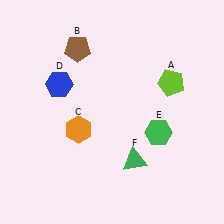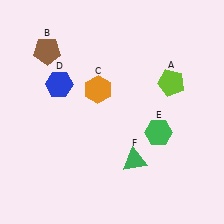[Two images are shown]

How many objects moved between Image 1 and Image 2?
2 objects moved between the two images.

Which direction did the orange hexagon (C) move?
The orange hexagon (C) moved up.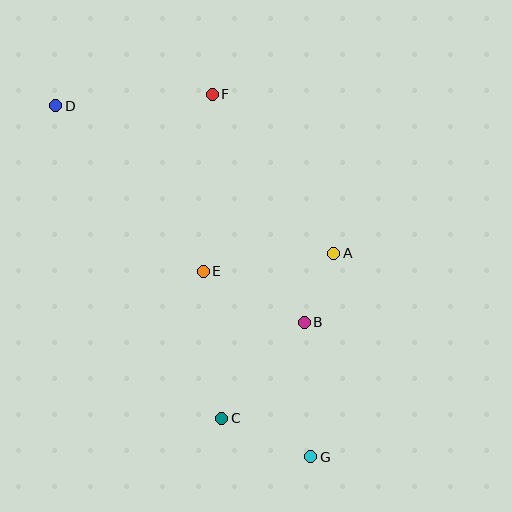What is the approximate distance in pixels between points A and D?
The distance between A and D is approximately 315 pixels.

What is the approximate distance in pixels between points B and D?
The distance between B and D is approximately 329 pixels.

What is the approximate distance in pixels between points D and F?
The distance between D and F is approximately 157 pixels.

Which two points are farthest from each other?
Points D and G are farthest from each other.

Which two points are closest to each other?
Points A and B are closest to each other.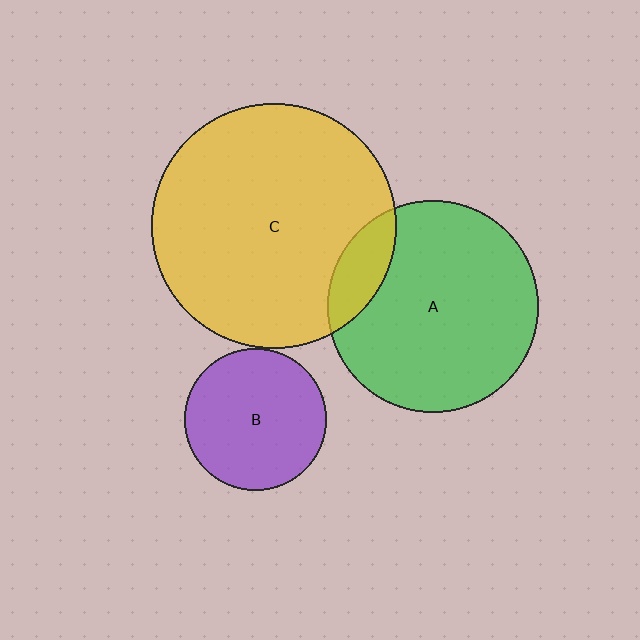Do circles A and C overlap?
Yes.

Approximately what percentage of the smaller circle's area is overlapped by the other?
Approximately 15%.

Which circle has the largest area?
Circle C (yellow).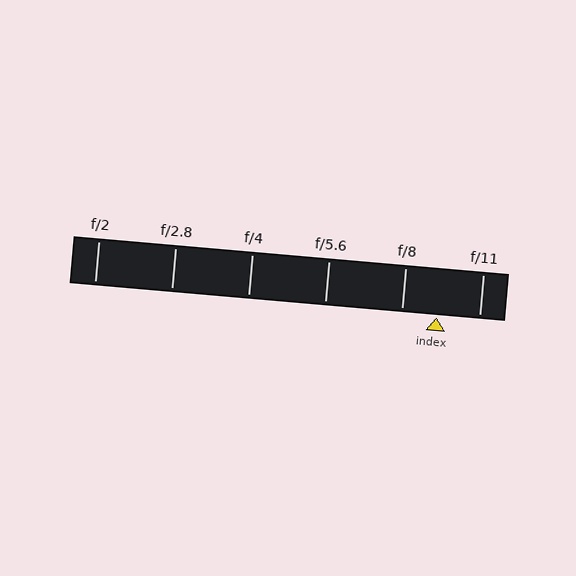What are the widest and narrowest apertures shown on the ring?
The widest aperture shown is f/2 and the narrowest is f/11.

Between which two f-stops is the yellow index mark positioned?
The index mark is between f/8 and f/11.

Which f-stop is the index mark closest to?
The index mark is closest to f/8.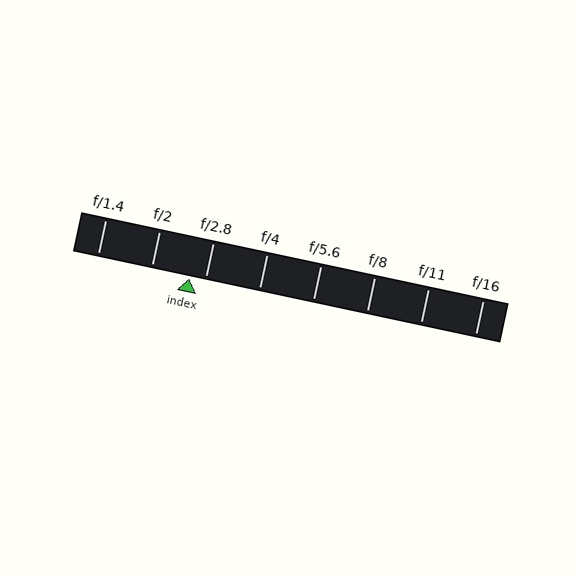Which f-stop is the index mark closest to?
The index mark is closest to f/2.8.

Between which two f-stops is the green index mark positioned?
The index mark is between f/2 and f/2.8.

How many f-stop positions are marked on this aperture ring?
There are 8 f-stop positions marked.